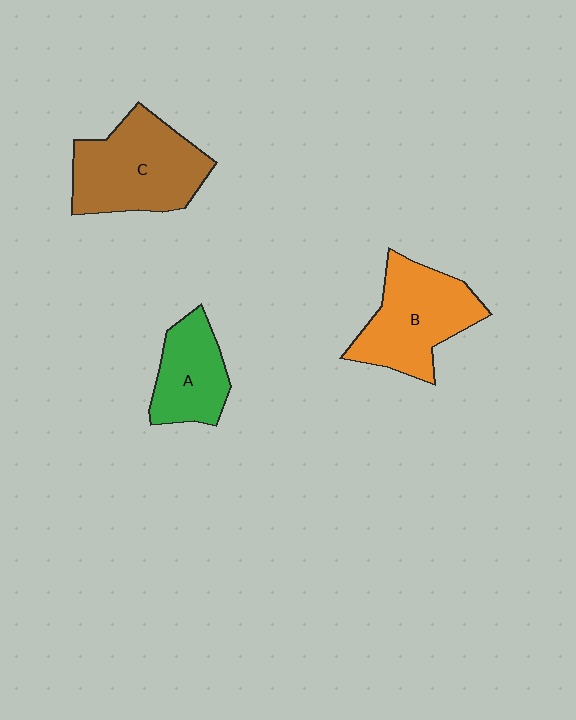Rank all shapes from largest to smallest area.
From largest to smallest: C (brown), B (orange), A (green).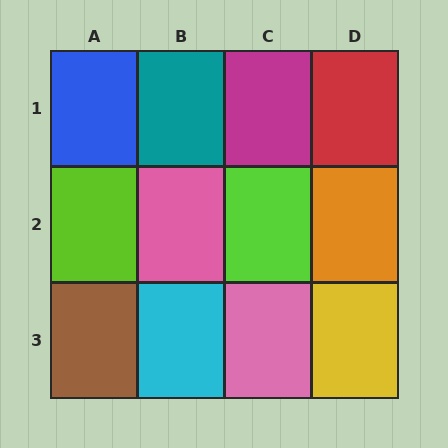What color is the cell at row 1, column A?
Blue.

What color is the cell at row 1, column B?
Teal.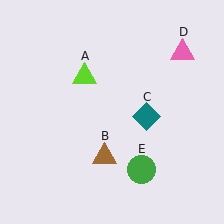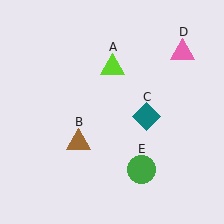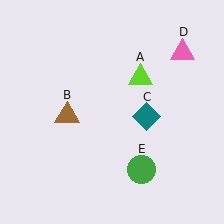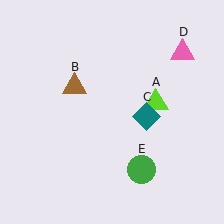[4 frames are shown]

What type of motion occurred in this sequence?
The lime triangle (object A), brown triangle (object B) rotated clockwise around the center of the scene.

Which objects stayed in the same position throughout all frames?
Teal diamond (object C) and pink triangle (object D) and green circle (object E) remained stationary.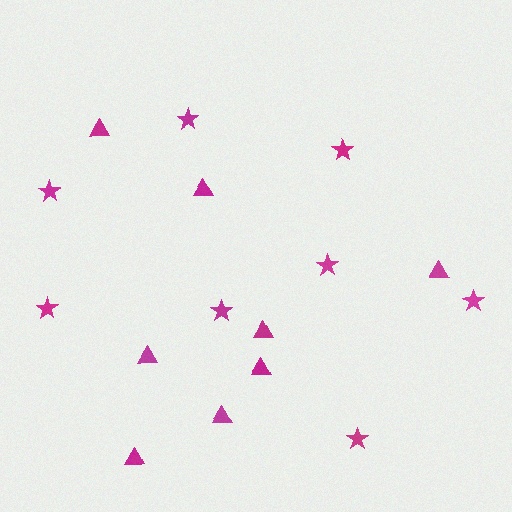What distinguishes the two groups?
There are 2 groups: one group of stars (8) and one group of triangles (8).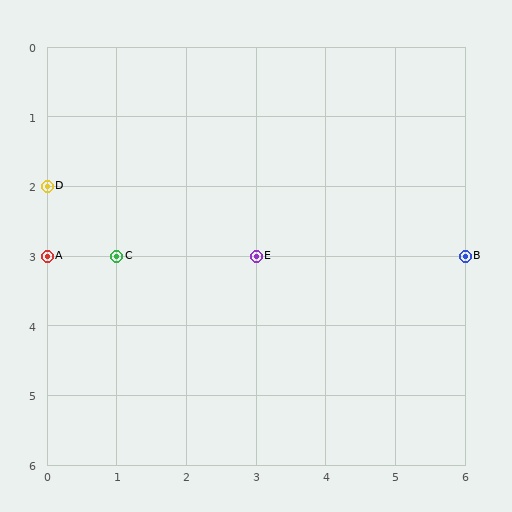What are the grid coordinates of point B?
Point B is at grid coordinates (6, 3).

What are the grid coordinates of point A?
Point A is at grid coordinates (0, 3).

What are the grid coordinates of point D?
Point D is at grid coordinates (0, 2).